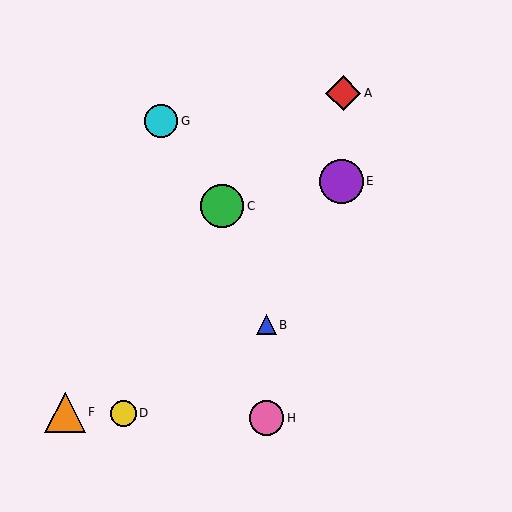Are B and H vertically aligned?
Yes, both are at x≈266.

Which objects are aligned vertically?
Objects B, H are aligned vertically.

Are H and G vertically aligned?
No, H is at x≈266 and G is at x≈161.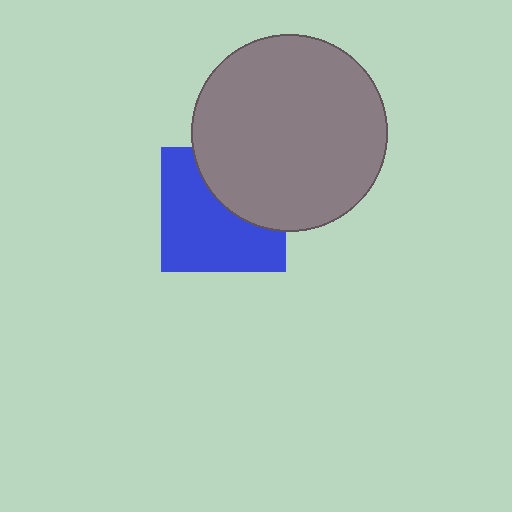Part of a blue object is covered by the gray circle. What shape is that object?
It is a square.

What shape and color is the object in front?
The object in front is a gray circle.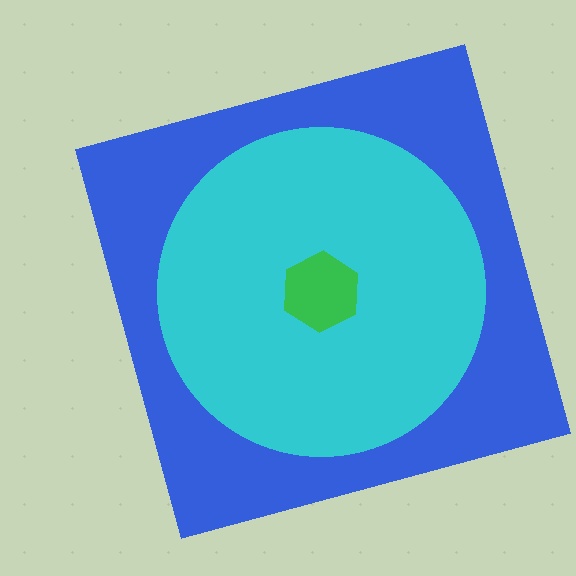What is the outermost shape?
The blue square.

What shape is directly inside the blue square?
The cyan circle.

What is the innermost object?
The green hexagon.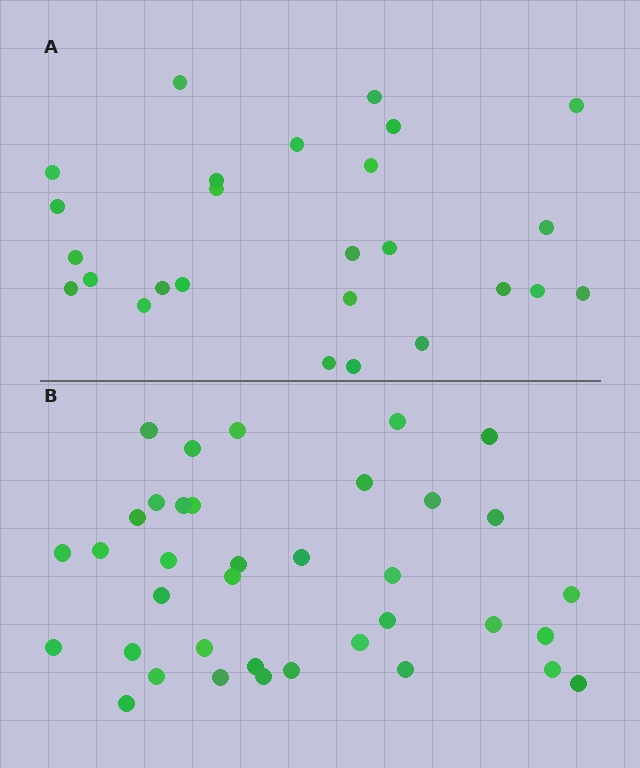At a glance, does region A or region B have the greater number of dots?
Region B (the bottom region) has more dots.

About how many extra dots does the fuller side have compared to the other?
Region B has roughly 12 or so more dots than region A.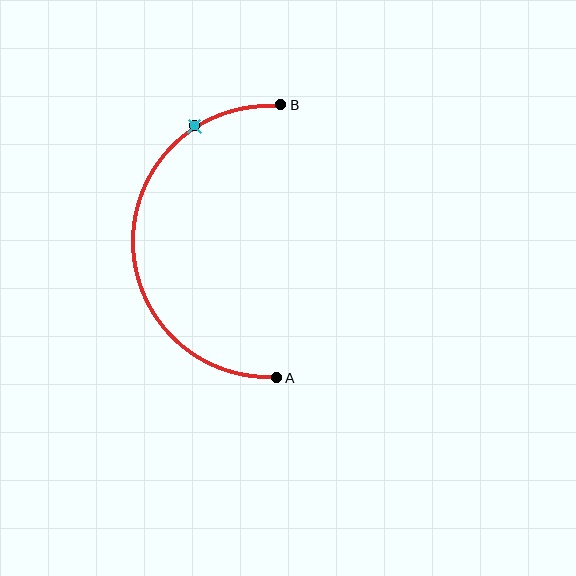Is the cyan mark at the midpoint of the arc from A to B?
No. The cyan mark lies on the arc but is closer to endpoint B. The arc midpoint would be at the point on the curve equidistant along the arc from both A and B.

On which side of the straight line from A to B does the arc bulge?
The arc bulges to the left of the straight line connecting A and B.